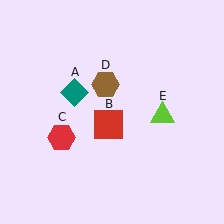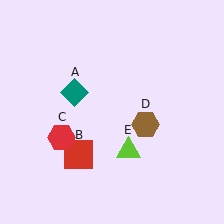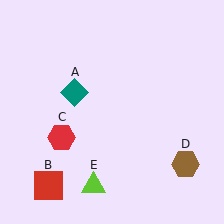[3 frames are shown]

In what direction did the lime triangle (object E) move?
The lime triangle (object E) moved down and to the left.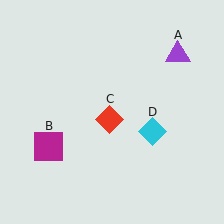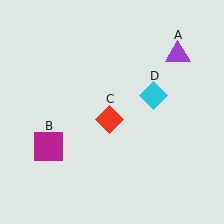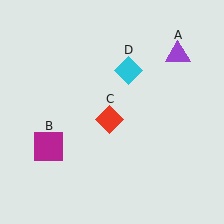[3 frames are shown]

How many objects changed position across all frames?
1 object changed position: cyan diamond (object D).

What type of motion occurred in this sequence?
The cyan diamond (object D) rotated counterclockwise around the center of the scene.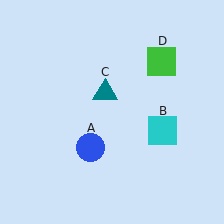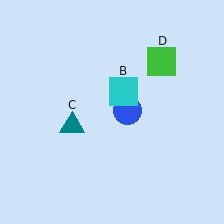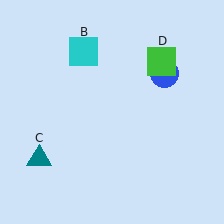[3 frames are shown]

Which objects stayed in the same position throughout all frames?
Green square (object D) remained stationary.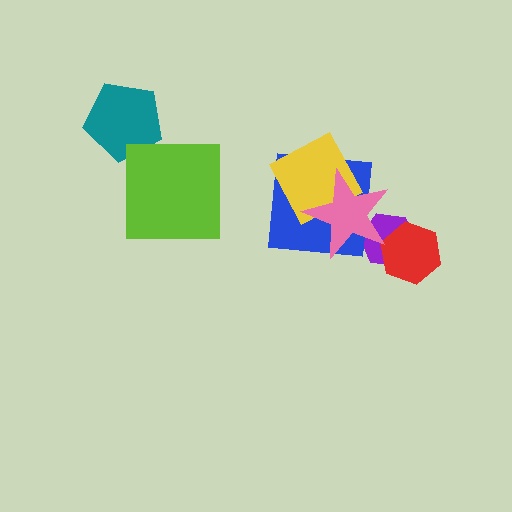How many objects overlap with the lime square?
0 objects overlap with the lime square.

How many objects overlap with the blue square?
2 objects overlap with the blue square.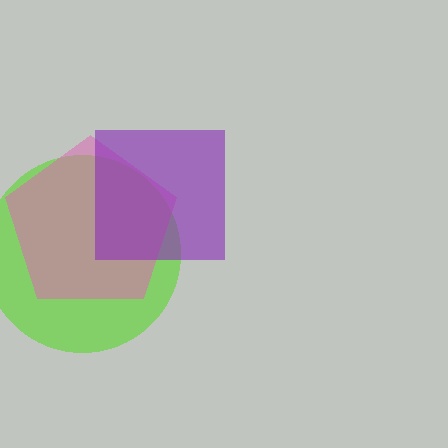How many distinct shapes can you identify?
There are 3 distinct shapes: a lime circle, a pink pentagon, a purple square.